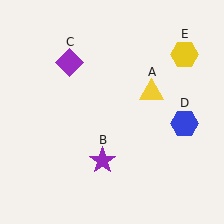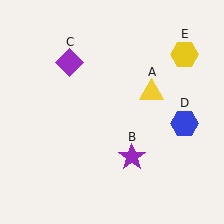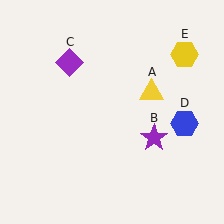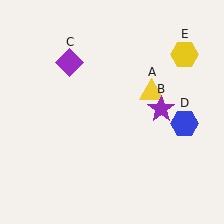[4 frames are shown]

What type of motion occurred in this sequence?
The purple star (object B) rotated counterclockwise around the center of the scene.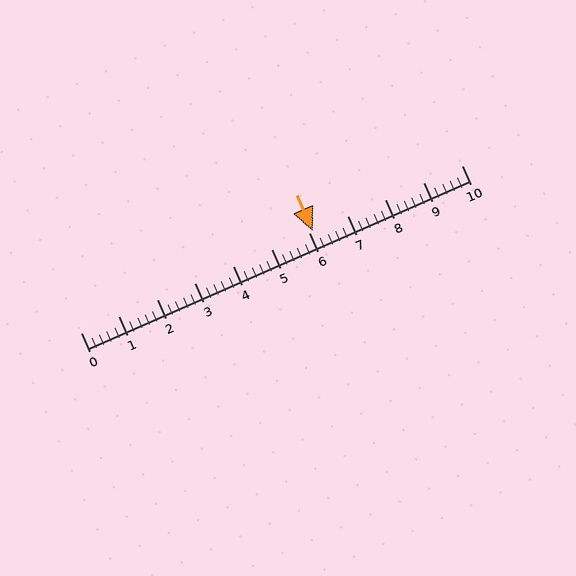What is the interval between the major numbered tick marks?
The major tick marks are spaced 1 units apart.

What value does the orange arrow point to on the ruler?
The orange arrow points to approximately 6.1.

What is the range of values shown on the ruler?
The ruler shows values from 0 to 10.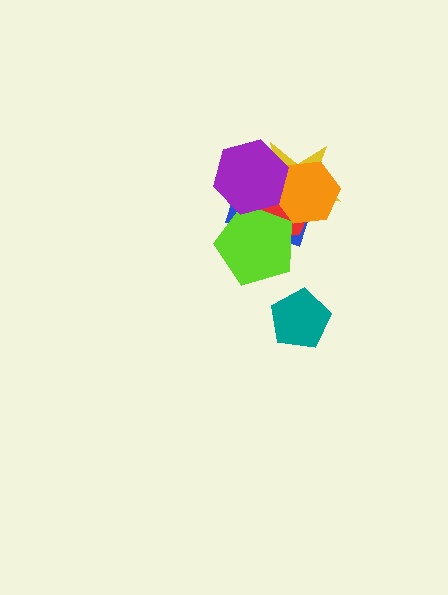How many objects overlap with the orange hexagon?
4 objects overlap with the orange hexagon.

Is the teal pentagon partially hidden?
No, no other shape covers it.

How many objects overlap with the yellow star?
5 objects overlap with the yellow star.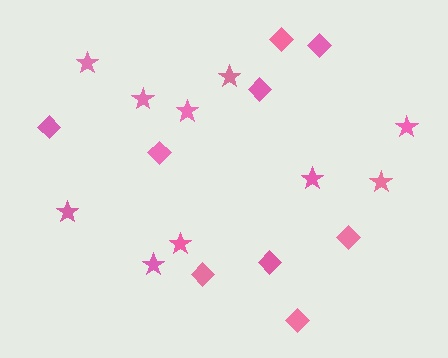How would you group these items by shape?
There are 2 groups: one group of diamonds (9) and one group of stars (10).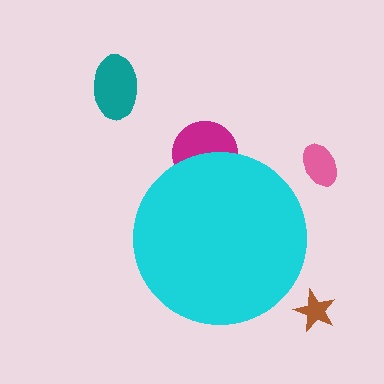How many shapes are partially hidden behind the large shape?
1 shape is partially hidden.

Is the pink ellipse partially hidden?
No, the pink ellipse is fully visible.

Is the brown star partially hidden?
No, the brown star is fully visible.